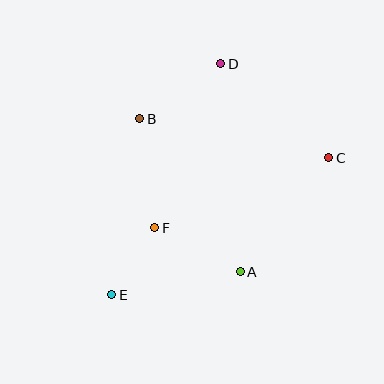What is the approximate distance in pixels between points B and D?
The distance between B and D is approximately 98 pixels.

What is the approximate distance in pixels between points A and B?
The distance between A and B is approximately 183 pixels.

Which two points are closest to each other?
Points E and F are closest to each other.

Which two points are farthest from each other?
Points C and E are farthest from each other.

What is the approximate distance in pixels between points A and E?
The distance between A and E is approximately 130 pixels.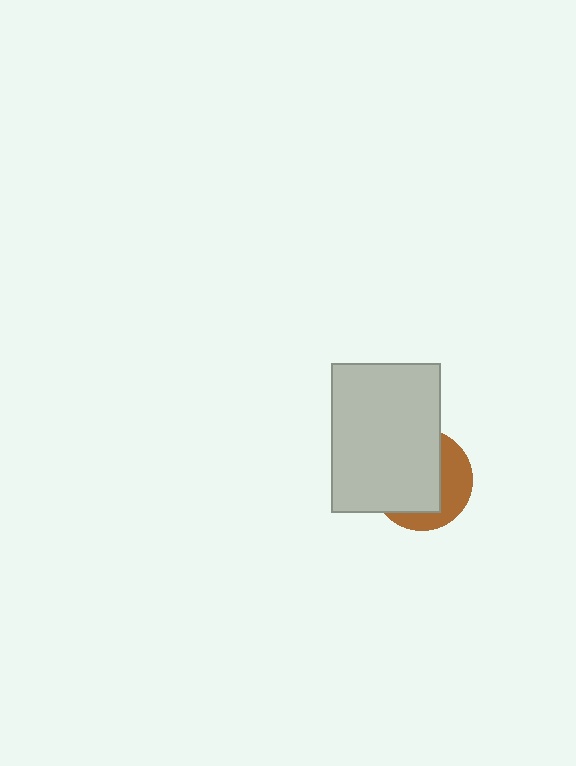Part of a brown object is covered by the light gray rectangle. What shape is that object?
It is a circle.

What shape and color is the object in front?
The object in front is a light gray rectangle.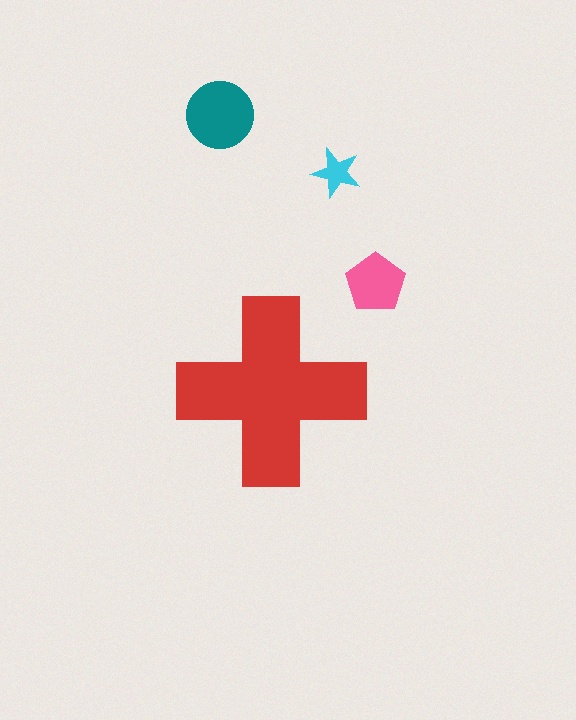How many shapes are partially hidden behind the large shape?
0 shapes are partially hidden.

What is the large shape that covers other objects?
A red cross.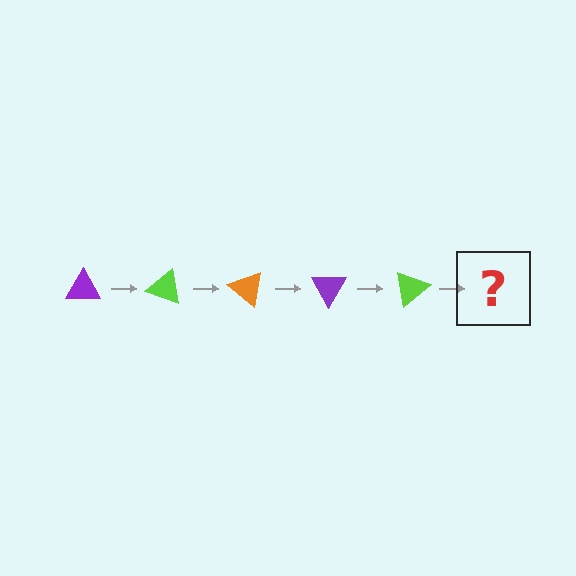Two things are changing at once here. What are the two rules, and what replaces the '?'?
The two rules are that it rotates 20 degrees each step and the color cycles through purple, lime, and orange. The '?' should be an orange triangle, rotated 100 degrees from the start.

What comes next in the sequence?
The next element should be an orange triangle, rotated 100 degrees from the start.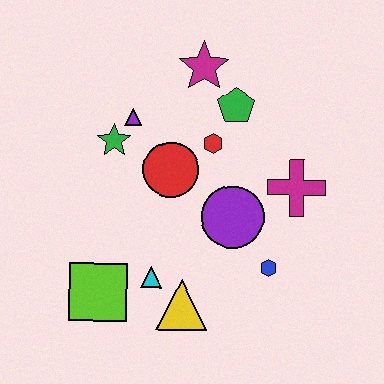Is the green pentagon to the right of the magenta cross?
No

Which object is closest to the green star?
The purple triangle is closest to the green star.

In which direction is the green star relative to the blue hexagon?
The green star is to the left of the blue hexagon.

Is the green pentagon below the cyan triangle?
No